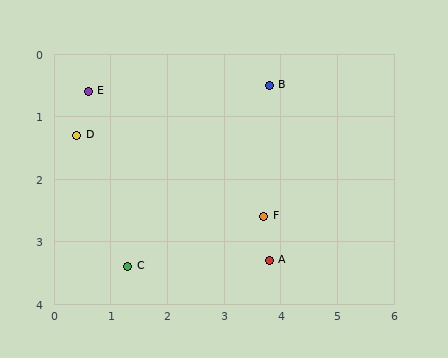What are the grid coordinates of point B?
Point B is at approximately (3.8, 0.5).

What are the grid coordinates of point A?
Point A is at approximately (3.8, 3.3).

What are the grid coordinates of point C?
Point C is at approximately (1.3, 3.4).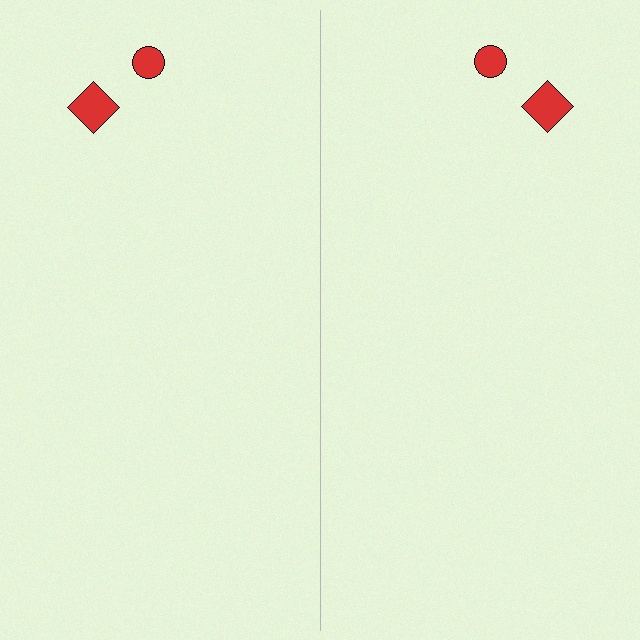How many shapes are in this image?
There are 4 shapes in this image.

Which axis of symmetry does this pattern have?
The pattern has a vertical axis of symmetry running through the center of the image.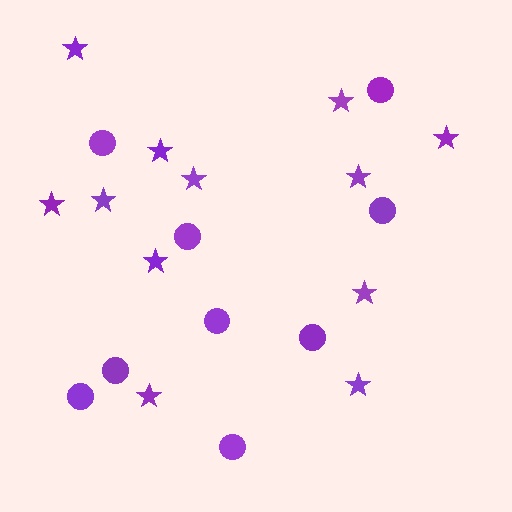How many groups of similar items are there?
There are 2 groups: one group of circles (9) and one group of stars (12).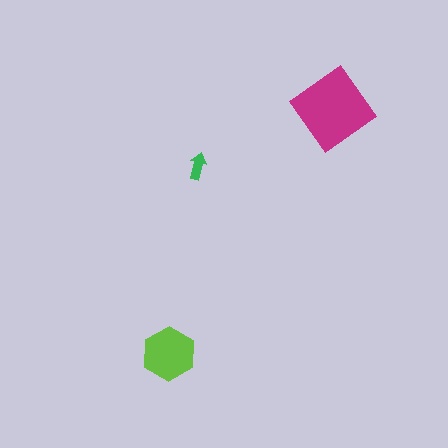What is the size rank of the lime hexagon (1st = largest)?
2nd.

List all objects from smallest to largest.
The green arrow, the lime hexagon, the magenta diamond.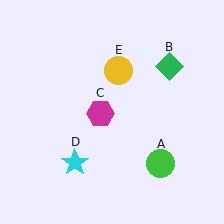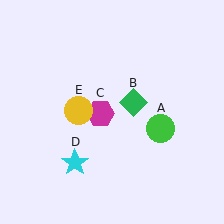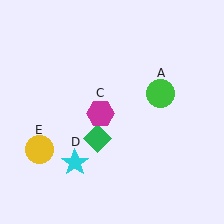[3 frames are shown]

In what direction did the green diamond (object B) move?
The green diamond (object B) moved down and to the left.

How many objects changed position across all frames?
3 objects changed position: green circle (object A), green diamond (object B), yellow circle (object E).